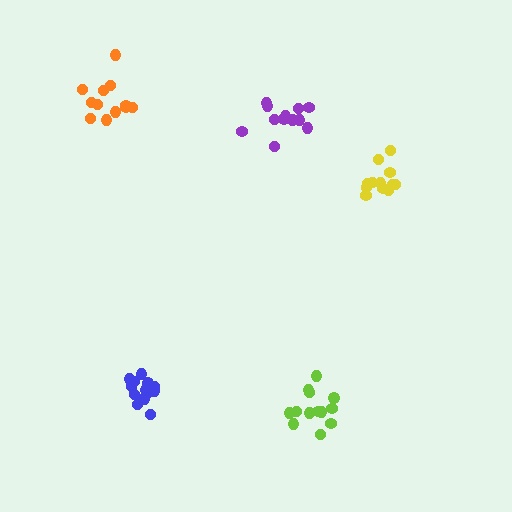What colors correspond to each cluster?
The clusters are colored: lime, orange, purple, yellow, blue.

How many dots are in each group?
Group 1: 13 dots, Group 2: 12 dots, Group 3: 12 dots, Group 4: 12 dots, Group 5: 14 dots (63 total).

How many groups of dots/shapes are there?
There are 5 groups.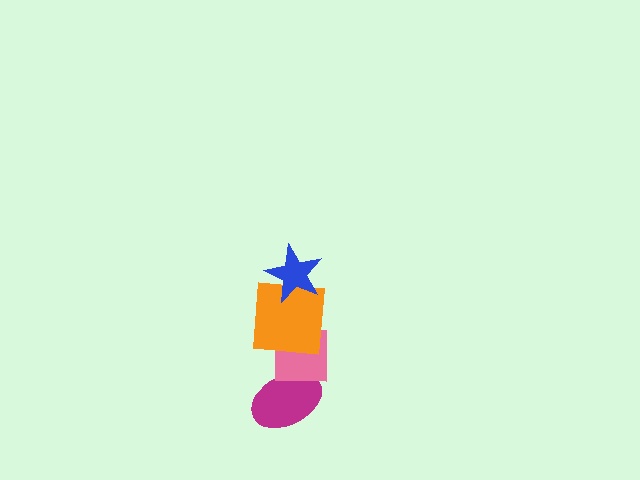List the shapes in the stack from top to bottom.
From top to bottom: the blue star, the orange square, the pink square, the magenta ellipse.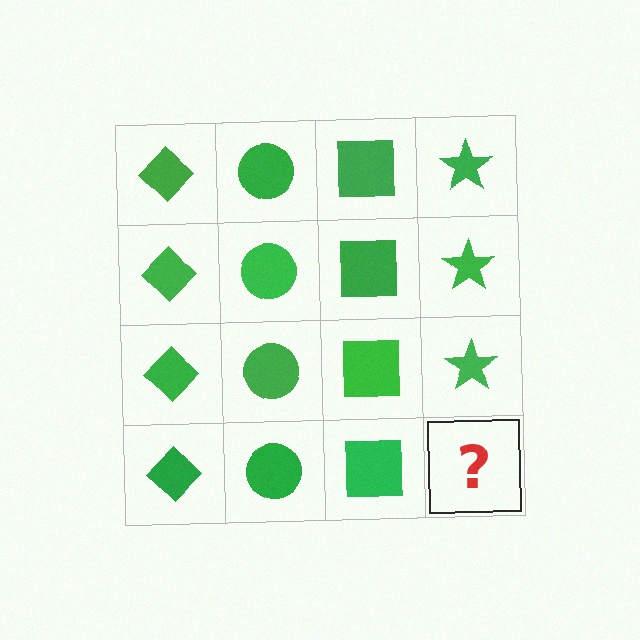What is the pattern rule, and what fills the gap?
The rule is that each column has a consistent shape. The gap should be filled with a green star.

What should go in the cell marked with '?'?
The missing cell should contain a green star.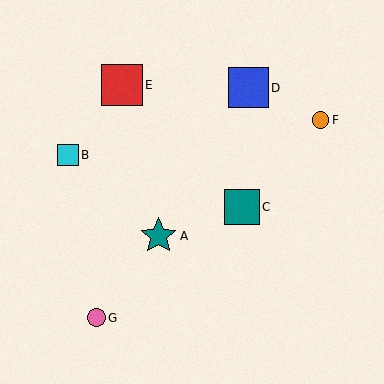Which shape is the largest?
The red square (labeled E) is the largest.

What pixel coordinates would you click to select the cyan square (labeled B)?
Click at (68, 155) to select the cyan square B.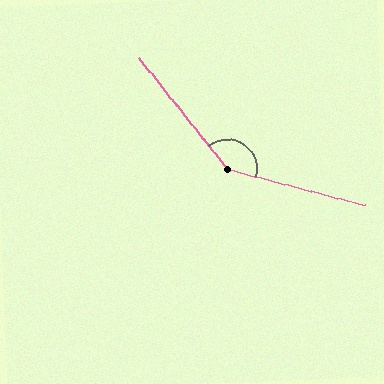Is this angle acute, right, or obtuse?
It is obtuse.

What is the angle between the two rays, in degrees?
Approximately 143 degrees.